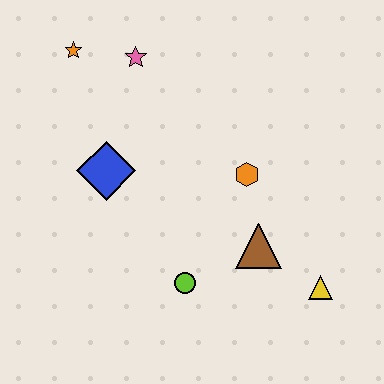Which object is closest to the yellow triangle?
The brown triangle is closest to the yellow triangle.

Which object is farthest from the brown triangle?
The orange star is farthest from the brown triangle.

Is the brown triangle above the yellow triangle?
Yes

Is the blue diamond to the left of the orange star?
No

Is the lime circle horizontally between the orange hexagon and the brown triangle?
No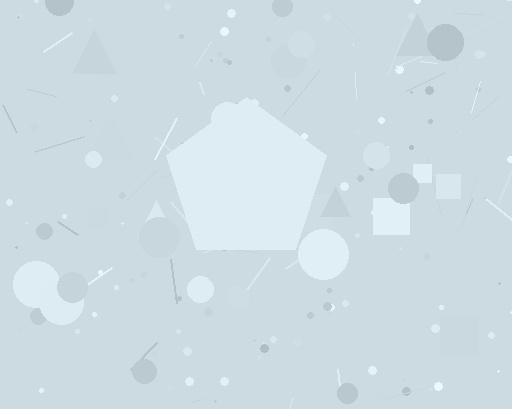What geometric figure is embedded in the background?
A pentagon is embedded in the background.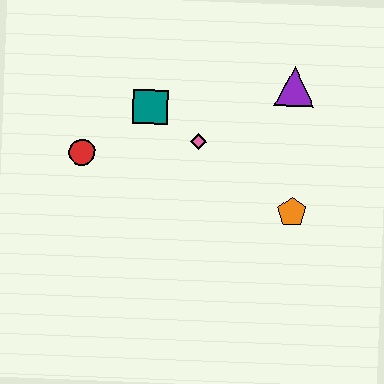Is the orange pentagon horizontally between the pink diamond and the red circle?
No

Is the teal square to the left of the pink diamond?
Yes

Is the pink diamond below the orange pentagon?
No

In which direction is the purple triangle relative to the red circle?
The purple triangle is to the right of the red circle.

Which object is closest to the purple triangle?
The pink diamond is closest to the purple triangle.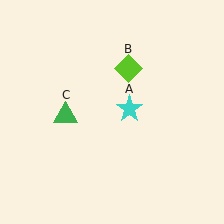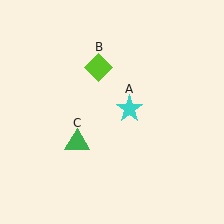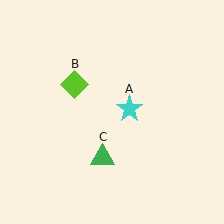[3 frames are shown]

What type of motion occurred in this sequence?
The lime diamond (object B), green triangle (object C) rotated counterclockwise around the center of the scene.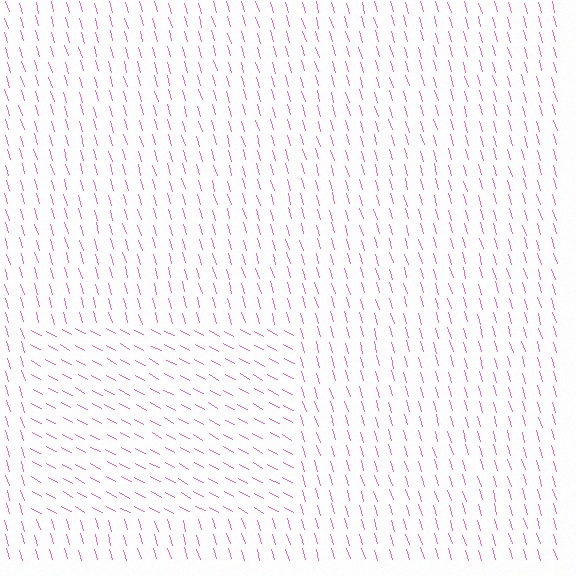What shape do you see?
I see a rectangle.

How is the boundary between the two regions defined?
The boundary is defined purely by a change in line orientation (approximately 45 degrees difference). All lines are the same color and thickness.